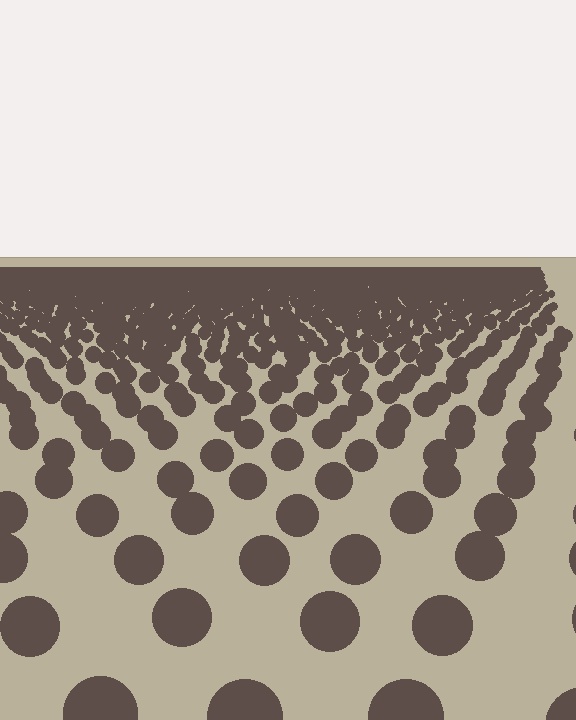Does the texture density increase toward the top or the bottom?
Density increases toward the top.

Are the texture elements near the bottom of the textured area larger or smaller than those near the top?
Larger. Near the bottom, elements are closer to the viewer and appear at a bigger on-screen size.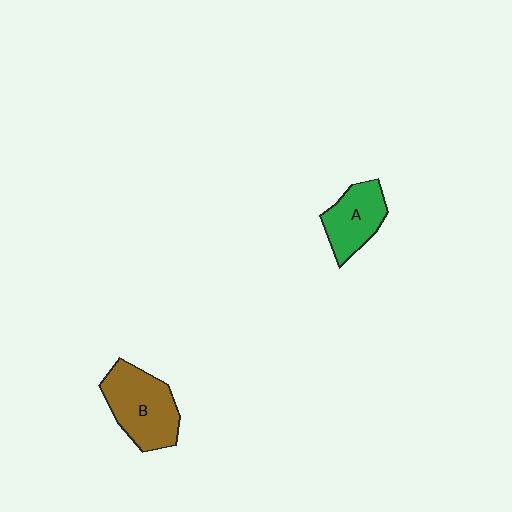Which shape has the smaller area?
Shape A (green).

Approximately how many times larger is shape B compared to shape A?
Approximately 1.4 times.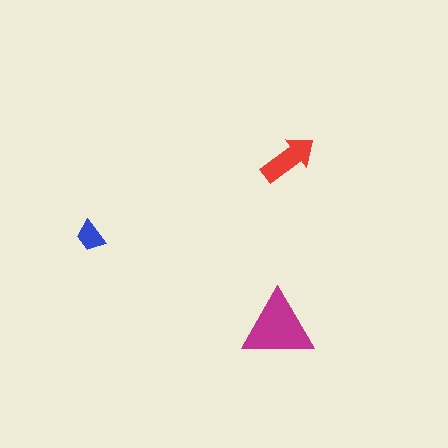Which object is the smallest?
The blue trapezoid.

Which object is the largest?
The magenta triangle.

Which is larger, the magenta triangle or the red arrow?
The magenta triangle.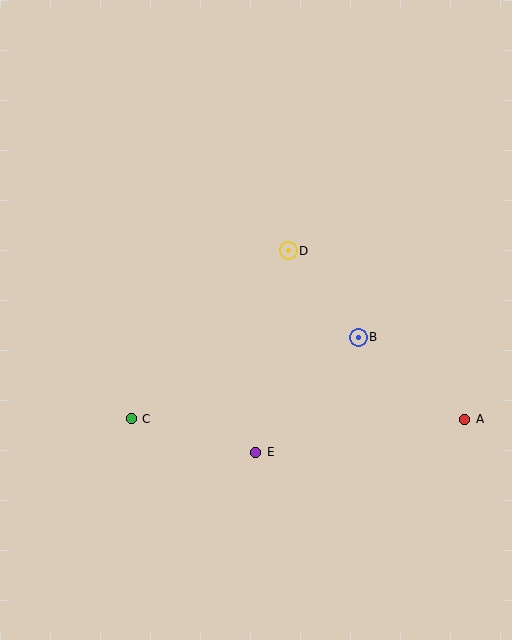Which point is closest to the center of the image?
Point D at (288, 251) is closest to the center.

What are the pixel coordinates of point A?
Point A is at (465, 419).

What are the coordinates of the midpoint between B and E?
The midpoint between B and E is at (307, 395).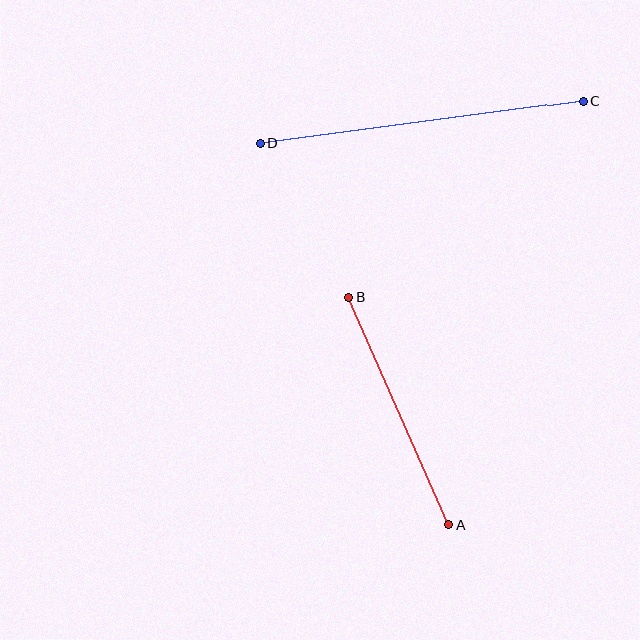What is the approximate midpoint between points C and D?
The midpoint is at approximately (422, 122) pixels.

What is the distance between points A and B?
The distance is approximately 248 pixels.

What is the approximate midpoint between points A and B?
The midpoint is at approximately (398, 411) pixels.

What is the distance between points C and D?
The distance is approximately 326 pixels.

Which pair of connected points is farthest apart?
Points C and D are farthest apart.